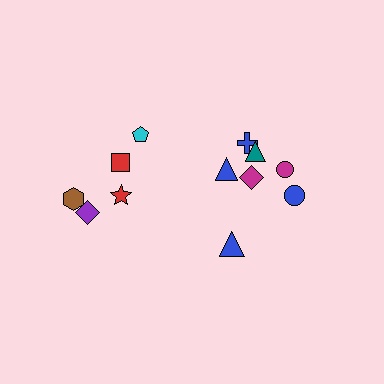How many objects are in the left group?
There are 5 objects.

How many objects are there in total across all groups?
There are 12 objects.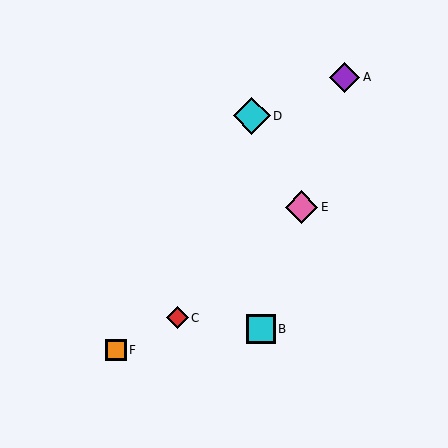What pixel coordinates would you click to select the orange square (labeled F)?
Click at (116, 350) to select the orange square F.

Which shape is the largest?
The cyan diamond (labeled D) is the largest.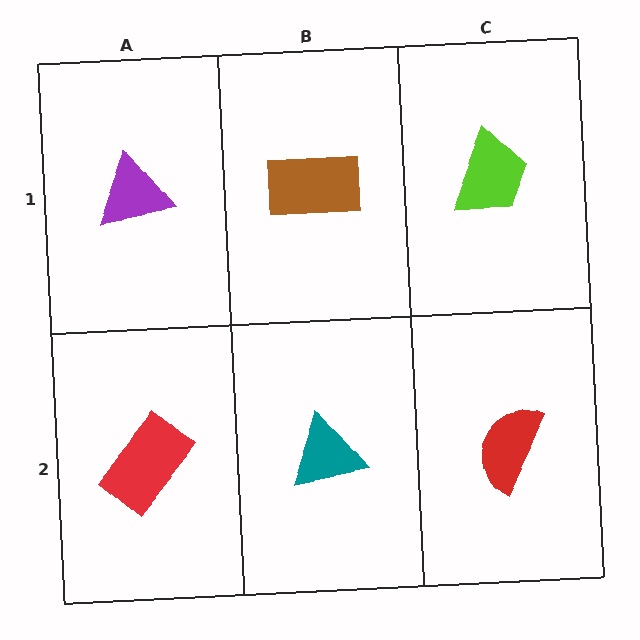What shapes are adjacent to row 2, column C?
A lime trapezoid (row 1, column C), a teal triangle (row 2, column B).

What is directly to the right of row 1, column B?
A lime trapezoid.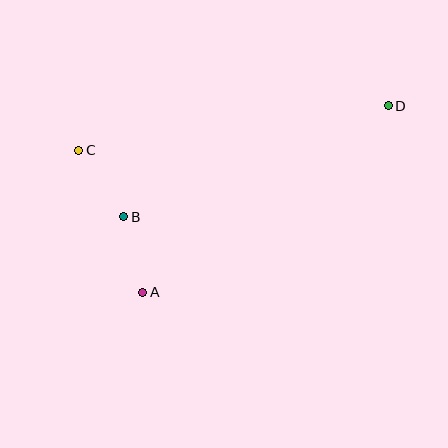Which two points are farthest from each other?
Points C and D are farthest from each other.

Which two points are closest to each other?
Points A and B are closest to each other.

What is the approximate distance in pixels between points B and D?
The distance between B and D is approximately 287 pixels.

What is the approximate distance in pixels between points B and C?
The distance between B and C is approximately 80 pixels.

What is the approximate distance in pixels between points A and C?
The distance between A and C is approximately 156 pixels.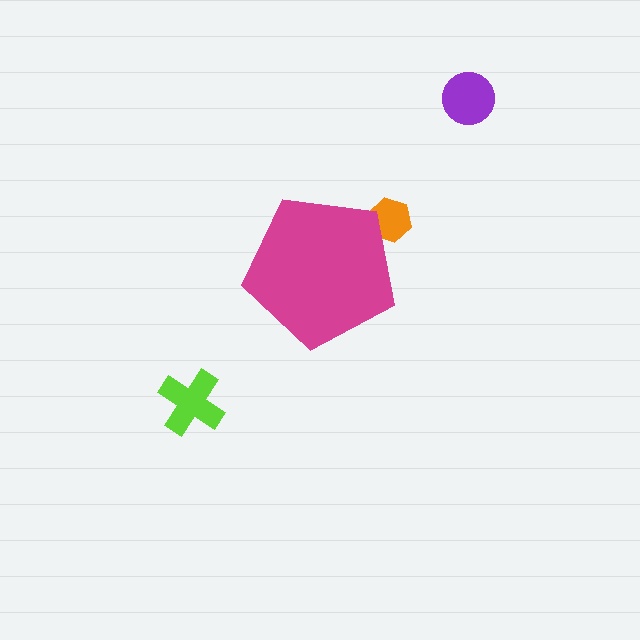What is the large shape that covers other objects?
A magenta pentagon.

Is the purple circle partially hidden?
No, the purple circle is fully visible.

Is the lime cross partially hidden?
No, the lime cross is fully visible.